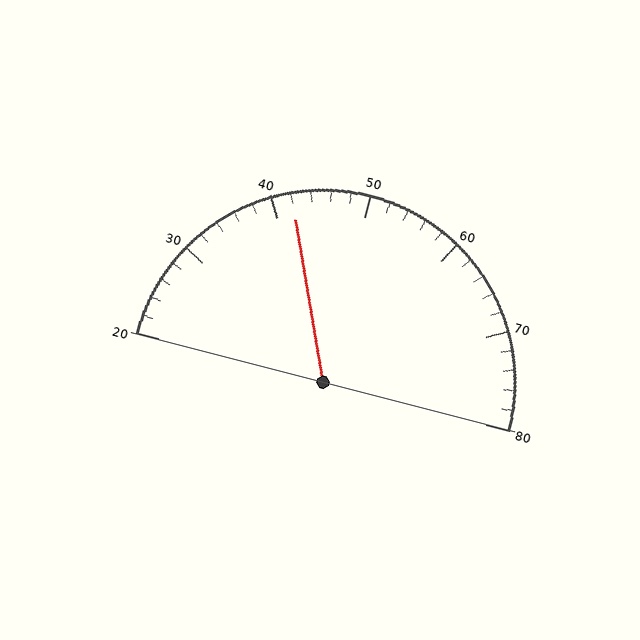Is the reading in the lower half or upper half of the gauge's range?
The reading is in the lower half of the range (20 to 80).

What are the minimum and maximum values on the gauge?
The gauge ranges from 20 to 80.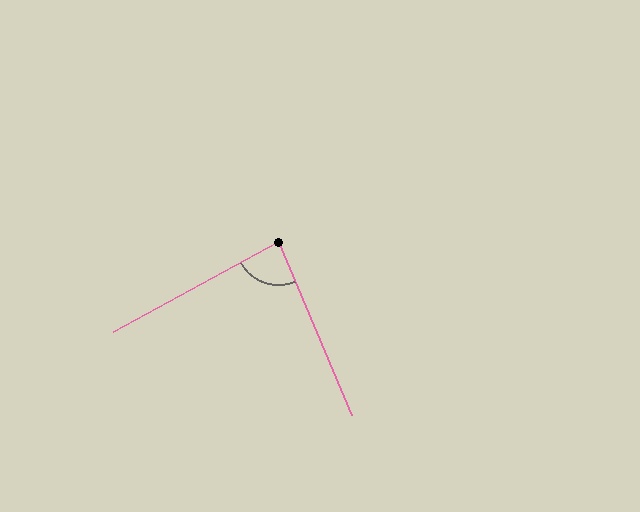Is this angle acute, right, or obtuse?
It is acute.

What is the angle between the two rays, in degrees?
Approximately 84 degrees.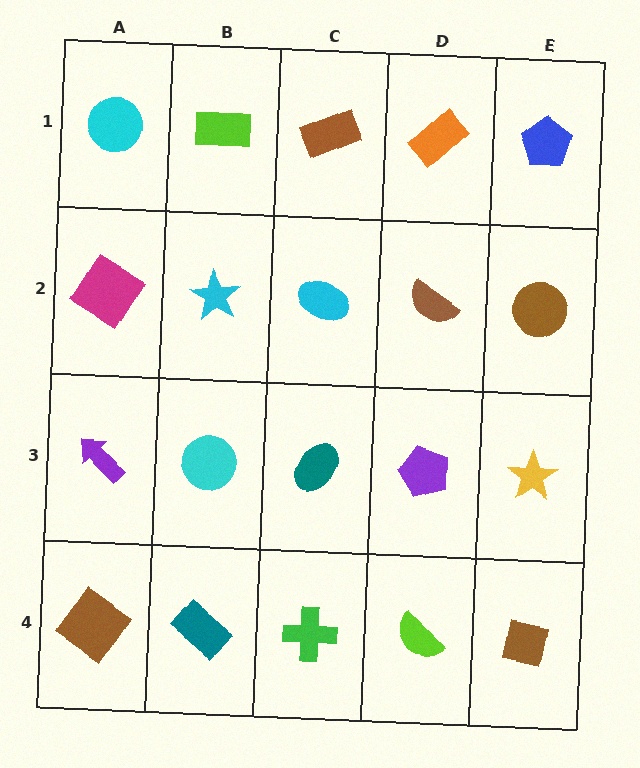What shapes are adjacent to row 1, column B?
A cyan star (row 2, column B), a cyan circle (row 1, column A), a brown rectangle (row 1, column C).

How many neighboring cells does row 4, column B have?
3.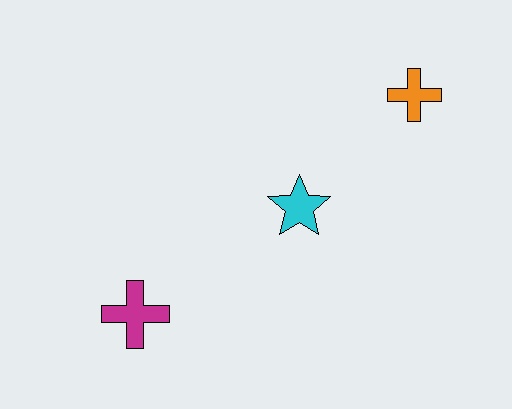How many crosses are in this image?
There are 2 crosses.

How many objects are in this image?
There are 3 objects.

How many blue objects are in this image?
There are no blue objects.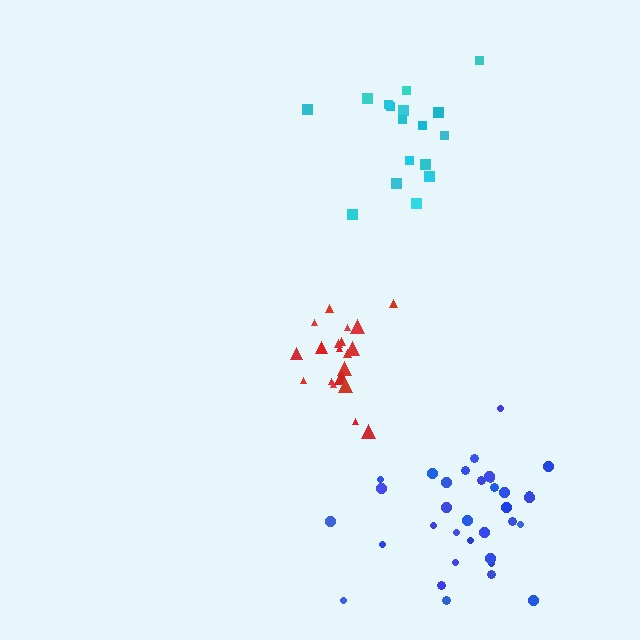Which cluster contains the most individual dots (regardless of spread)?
Blue (34).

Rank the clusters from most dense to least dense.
red, blue, cyan.